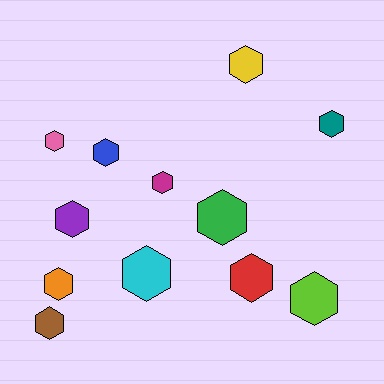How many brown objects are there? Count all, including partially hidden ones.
There is 1 brown object.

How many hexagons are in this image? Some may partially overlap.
There are 12 hexagons.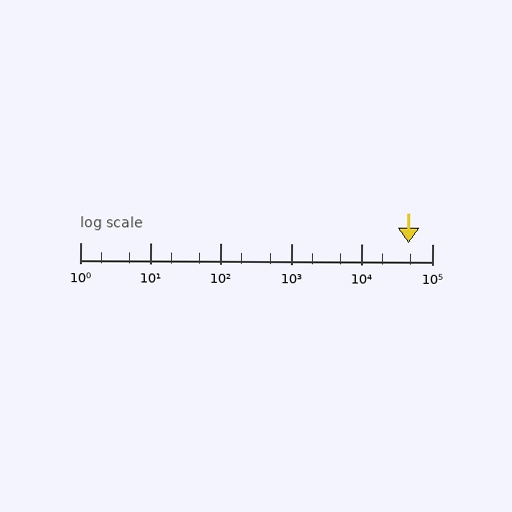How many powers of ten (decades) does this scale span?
The scale spans 5 decades, from 1 to 100000.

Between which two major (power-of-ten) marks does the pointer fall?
The pointer is between 10000 and 100000.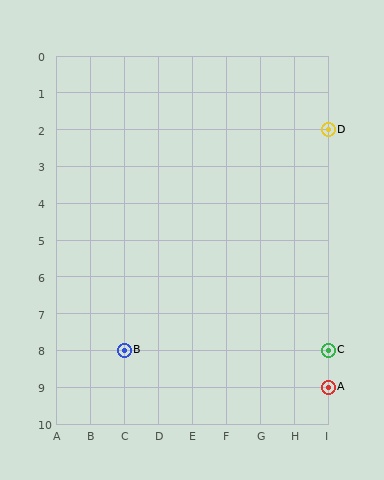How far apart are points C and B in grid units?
Points C and B are 6 columns apart.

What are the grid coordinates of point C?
Point C is at grid coordinates (I, 8).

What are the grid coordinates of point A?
Point A is at grid coordinates (I, 9).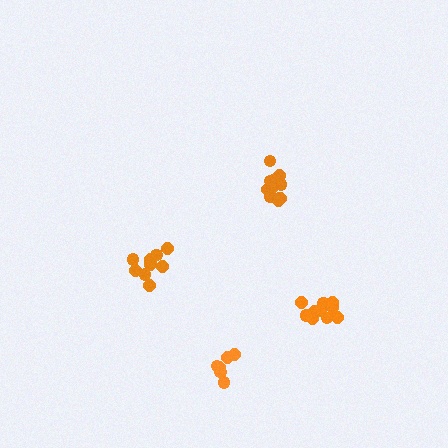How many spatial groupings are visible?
There are 4 spatial groupings.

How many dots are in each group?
Group 1: 10 dots, Group 2: 6 dots, Group 3: 9 dots, Group 4: 11 dots (36 total).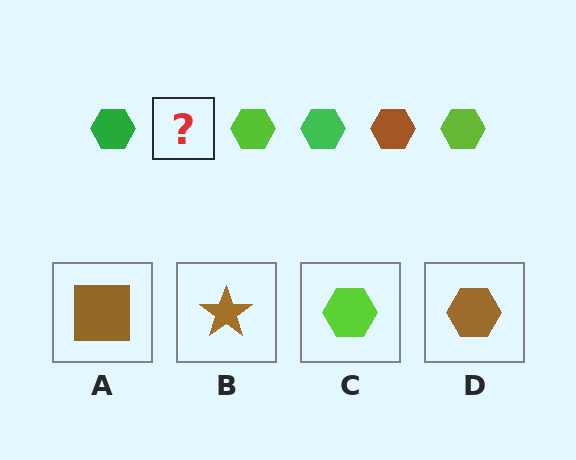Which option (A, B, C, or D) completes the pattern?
D.